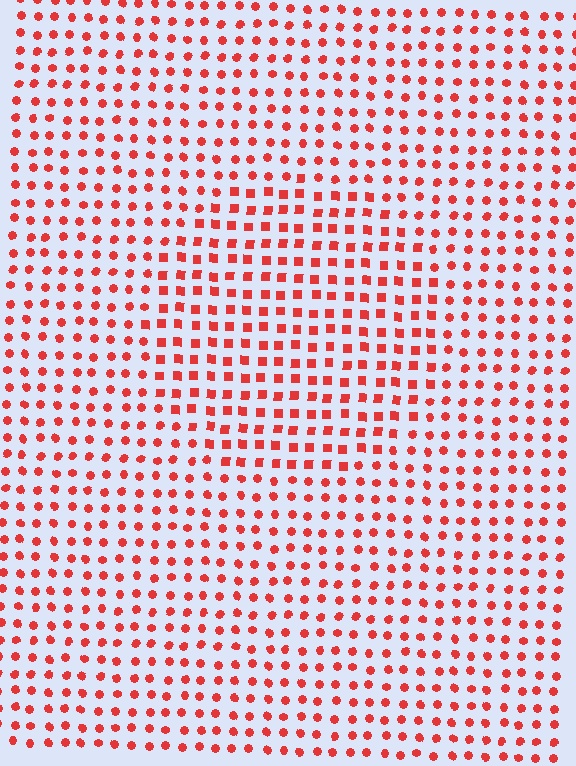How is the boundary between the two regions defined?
The boundary is defined by a change in element shape: squares inside vs. circles outside. All elements share the same color and spacing.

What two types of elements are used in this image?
The image uses squares inside the circle region and circles outside it.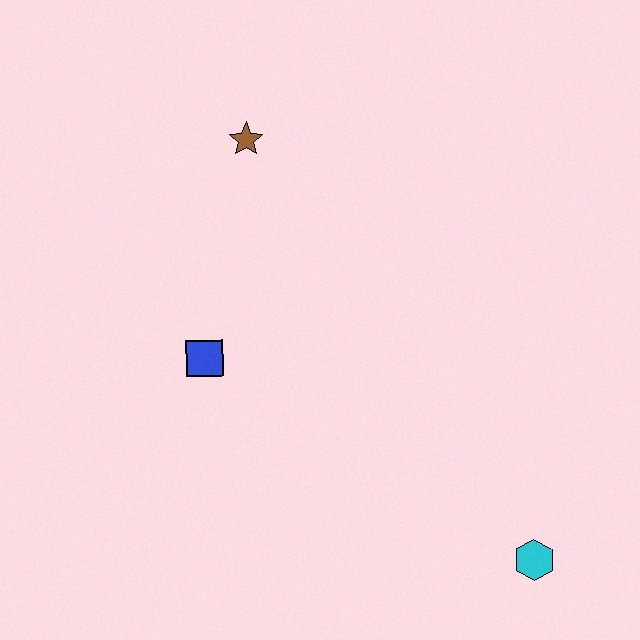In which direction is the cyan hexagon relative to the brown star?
The cyan hexagon is below the brown star.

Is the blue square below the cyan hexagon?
No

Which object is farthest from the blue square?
The cyan hexagon is farthest from the blue square.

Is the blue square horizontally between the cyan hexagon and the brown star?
No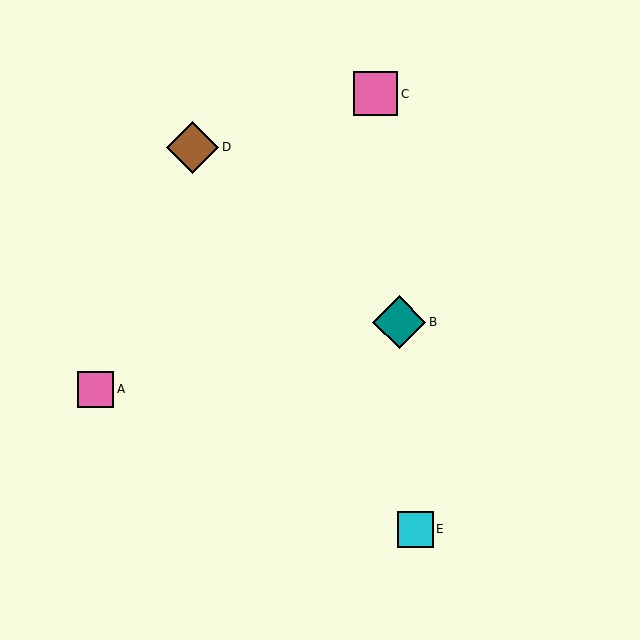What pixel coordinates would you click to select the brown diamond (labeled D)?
Click at (192, 147) to select the brown diamond D.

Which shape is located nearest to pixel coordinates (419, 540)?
The cyan square (labeled E) at (415, 529) is nearest to that location.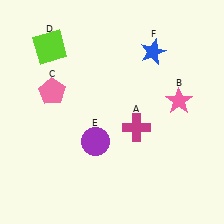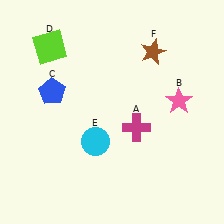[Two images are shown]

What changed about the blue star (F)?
In Image 1, F is blue. In Image 2, it changed to brown.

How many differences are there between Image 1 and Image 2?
There are 3 differences between the two images.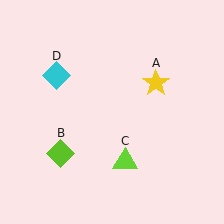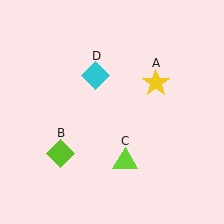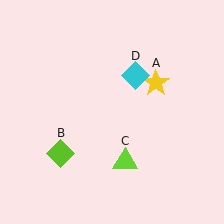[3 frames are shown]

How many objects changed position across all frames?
1 object changed position: cyan diamond (object D).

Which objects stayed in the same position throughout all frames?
Yellow star (object A) and lime diamond (object B) and lime triangle (object C) remained stationary.